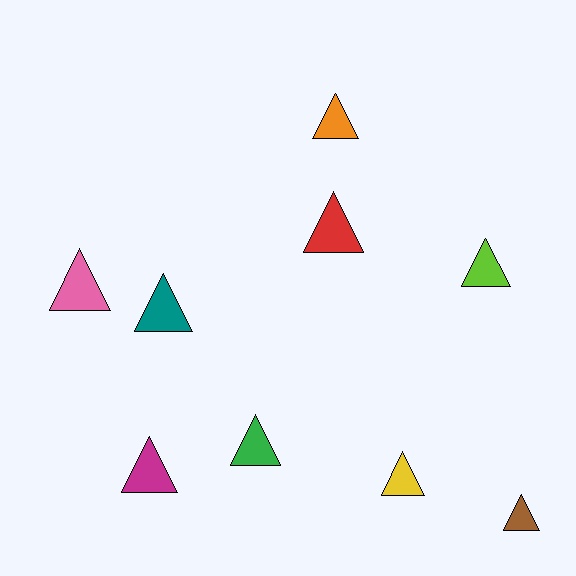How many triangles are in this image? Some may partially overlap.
There are 9 triangles.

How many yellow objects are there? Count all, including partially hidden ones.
There is 1 yellow object.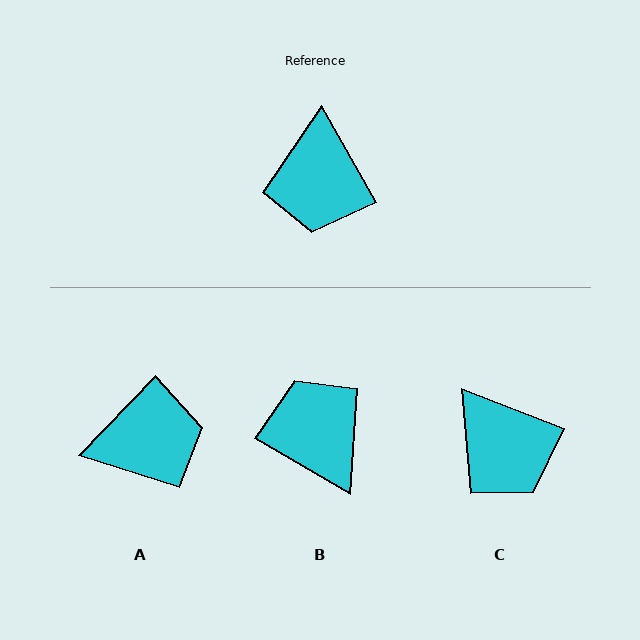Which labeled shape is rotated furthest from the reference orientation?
B, about 149 degrees away.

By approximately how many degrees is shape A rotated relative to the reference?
Approximately 107 degrees counter-clockwise.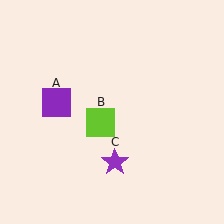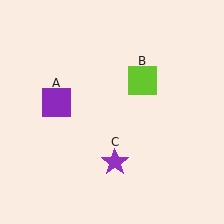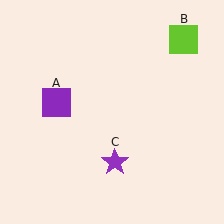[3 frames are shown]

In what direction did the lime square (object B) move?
The lime square (object B) moved up and to the right.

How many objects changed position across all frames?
1 object changed position: lime square (object B).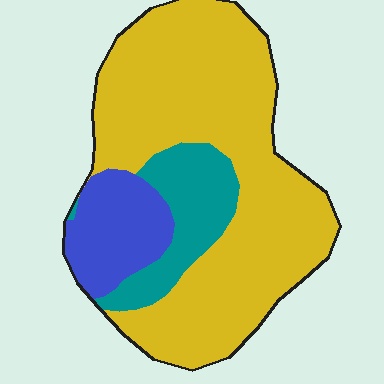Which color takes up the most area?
Yellow, at roughly 70%.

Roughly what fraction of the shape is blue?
Blue covers roughly 15% of the shape.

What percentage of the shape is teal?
Teal covers roughly 15% of the shape.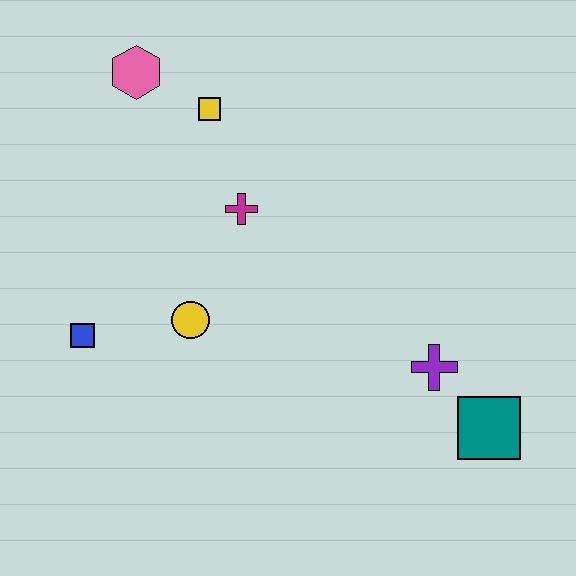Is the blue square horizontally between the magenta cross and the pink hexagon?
No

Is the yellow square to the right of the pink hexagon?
Yes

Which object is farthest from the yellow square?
The teal square is farthest from the yellow square.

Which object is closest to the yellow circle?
The blue square is closest to the yellow circle.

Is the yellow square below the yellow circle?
No